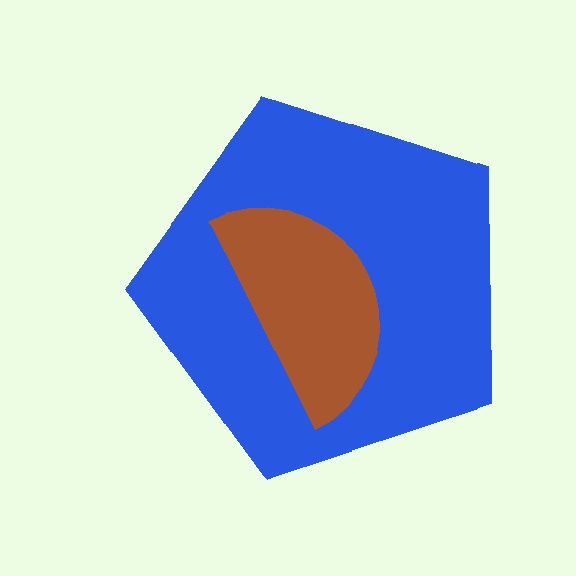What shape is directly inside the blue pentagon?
The brown semicircle.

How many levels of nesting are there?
2.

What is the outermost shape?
The blue pentagon.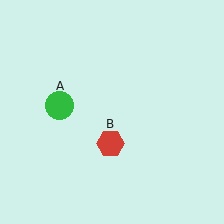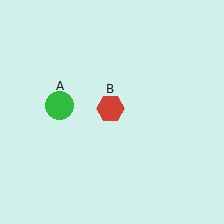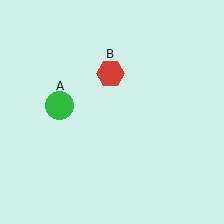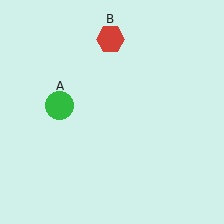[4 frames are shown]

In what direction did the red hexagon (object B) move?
The red hexagon (object B) moved up.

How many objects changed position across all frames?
1 object changed position: red hexagon (object B).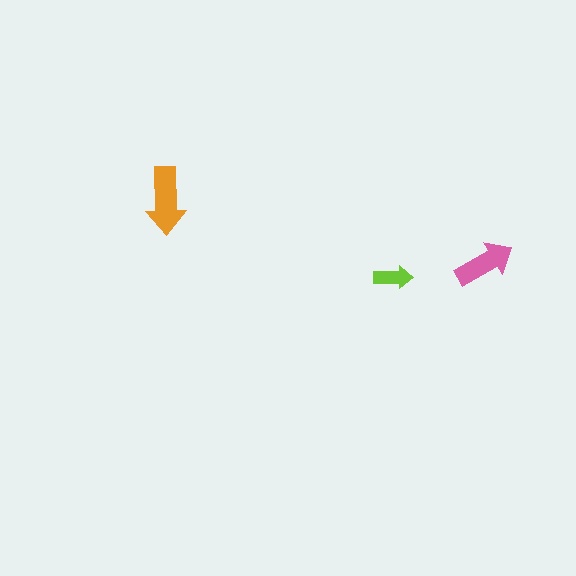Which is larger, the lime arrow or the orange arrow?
The orange one.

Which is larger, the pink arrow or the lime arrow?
The pink one.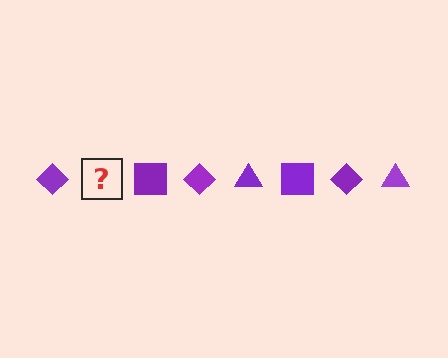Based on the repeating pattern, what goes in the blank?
The blank should be a purple triangle.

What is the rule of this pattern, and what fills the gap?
The rule is that the pattern cycles through diamond, triangle, square shapes in purple. The gap should be filled with a purple triangle.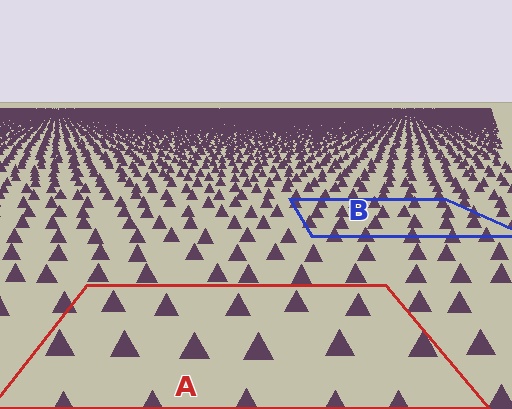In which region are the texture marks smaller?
The texture marks are smaller in region B, because it is farther away.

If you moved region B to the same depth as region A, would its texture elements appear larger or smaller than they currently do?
They would appear larger. At a closer depth, the same texture elements are projected at a bigger on-screen size.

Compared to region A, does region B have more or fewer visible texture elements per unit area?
Region B has more texture elements per unit area — they are packed more densely because it is farther away.